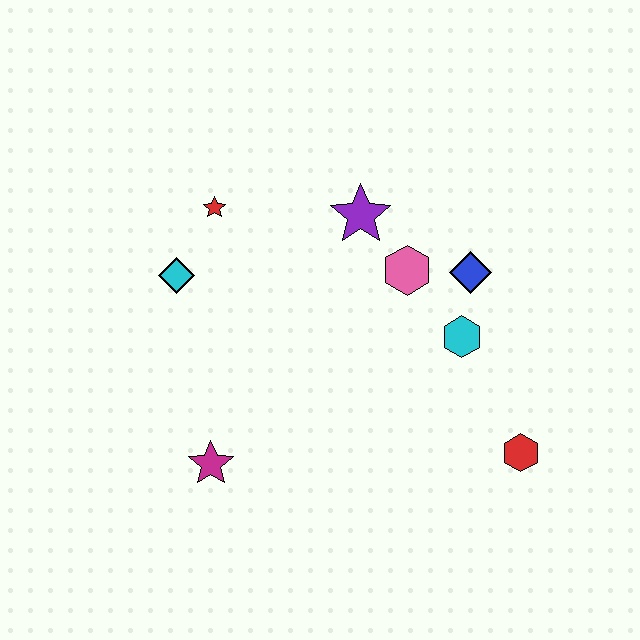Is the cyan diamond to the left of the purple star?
Yes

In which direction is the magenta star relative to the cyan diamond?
The magenta star is below the cyan diamond.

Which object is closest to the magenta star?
The cyan diamond is closest to the magenta star.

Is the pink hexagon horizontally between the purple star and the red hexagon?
Yes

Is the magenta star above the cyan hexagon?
No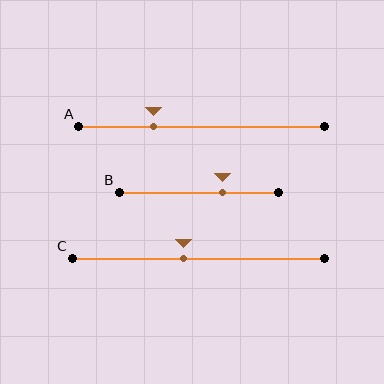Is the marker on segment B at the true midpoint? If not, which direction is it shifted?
No, the marker on segment B is shifted to the right by about 15% of the segment length.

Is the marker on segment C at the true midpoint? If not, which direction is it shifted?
No, the marker on segment C is shifted to the left by about 6% of the segment length.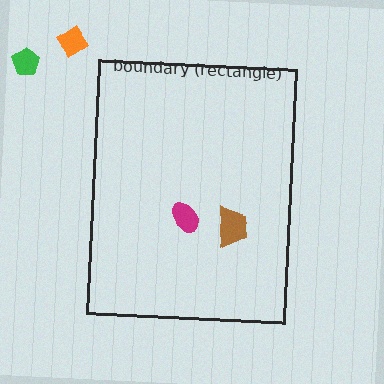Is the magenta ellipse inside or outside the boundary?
Inside.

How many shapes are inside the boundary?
2 inside, 2 outside.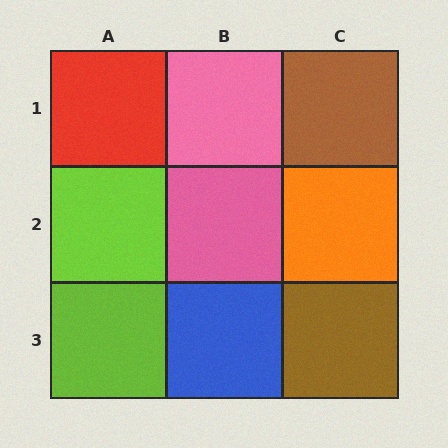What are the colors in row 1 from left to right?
Red, pink, brown.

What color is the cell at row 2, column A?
Lime.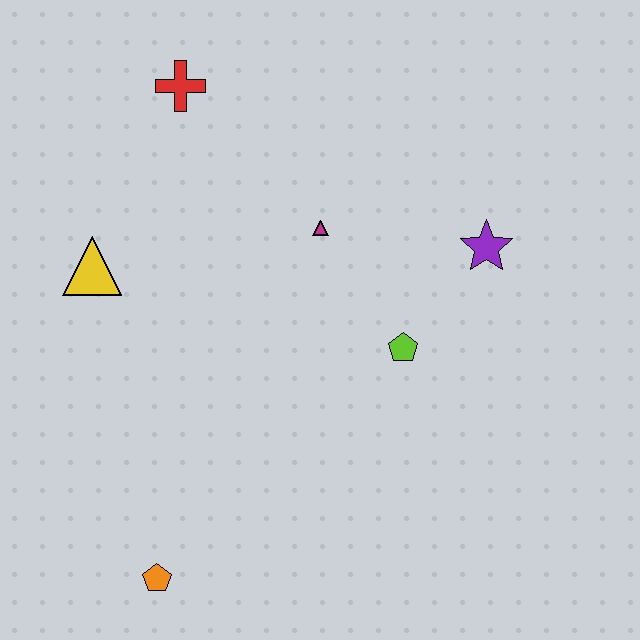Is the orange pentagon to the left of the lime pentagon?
Yes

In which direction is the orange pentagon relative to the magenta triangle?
The orange pentagon is below the magenta triangle.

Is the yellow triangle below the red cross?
Yes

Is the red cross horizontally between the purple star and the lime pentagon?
No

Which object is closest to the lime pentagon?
The purple star is closest to the lime pentagon.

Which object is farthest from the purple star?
The orange pentagon is farthest from the purple star.